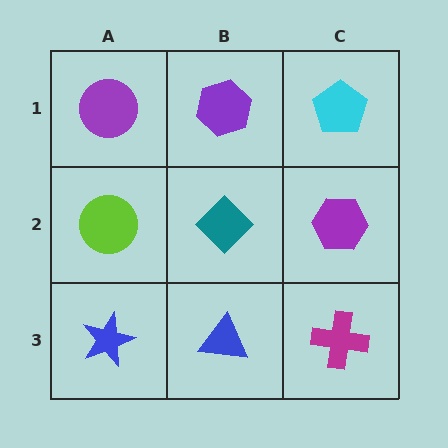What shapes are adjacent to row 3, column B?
A teal diamond (row 2, column B), a blue star (row 3, column A), a magenta cross (row 3, column C).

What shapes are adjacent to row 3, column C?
A purple hexagon (row 2, column C), a blue triangle (row 3, column B).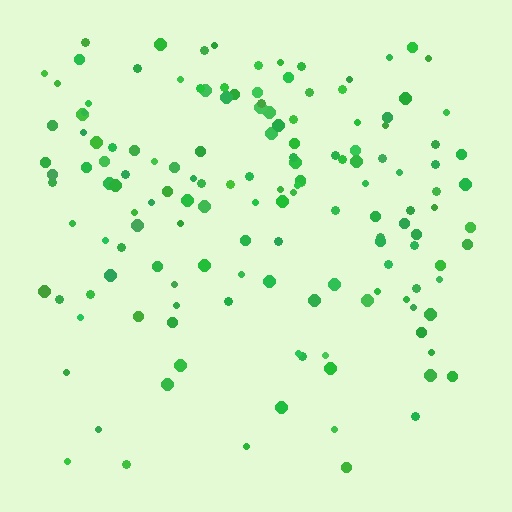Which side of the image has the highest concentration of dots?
The top.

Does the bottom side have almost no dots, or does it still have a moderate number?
Still a moderate number, just noticeably fewer than the top.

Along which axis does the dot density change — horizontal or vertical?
Vertical.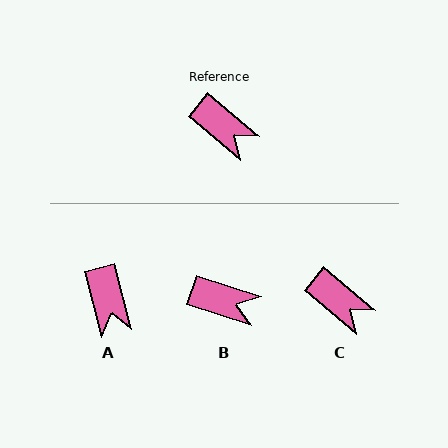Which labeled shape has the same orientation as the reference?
C.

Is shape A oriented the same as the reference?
No, it is off by about 35 degrees.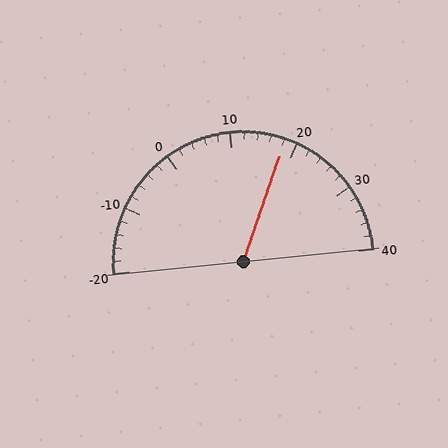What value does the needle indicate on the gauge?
The needle indicates approximately 18.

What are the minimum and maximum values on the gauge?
The gauge ranges from -20 to 40.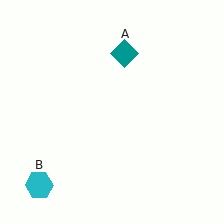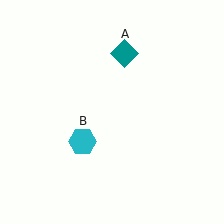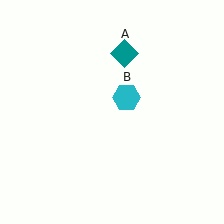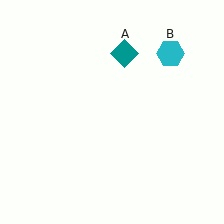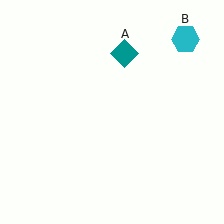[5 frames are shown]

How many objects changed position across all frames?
1 object changed position: cyan hexagon (object B).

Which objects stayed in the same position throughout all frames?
Teal diamond (object A) remained stationary.